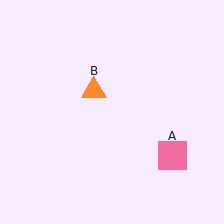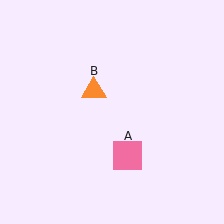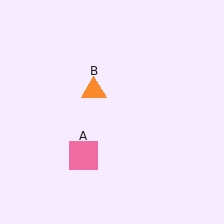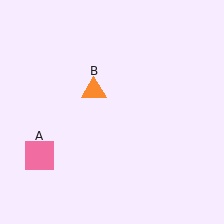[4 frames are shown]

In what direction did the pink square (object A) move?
The pink square (object A) moved left.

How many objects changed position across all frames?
1 object changed position: pink square (object A).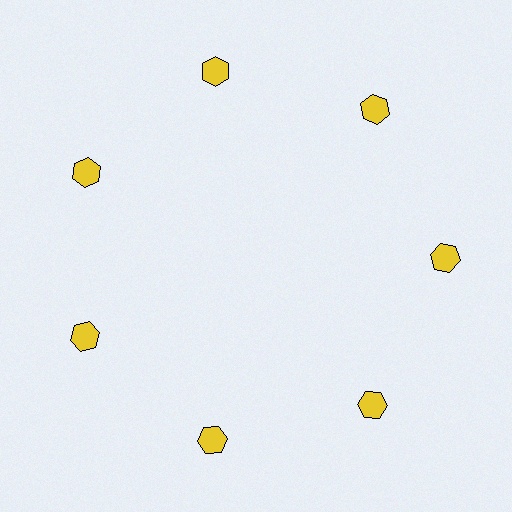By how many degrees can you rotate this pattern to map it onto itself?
The pattern maps onto itself every 51 degrees of rotation.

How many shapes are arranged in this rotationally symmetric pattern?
There are 7 shapes, arranged in 7 groups of 1.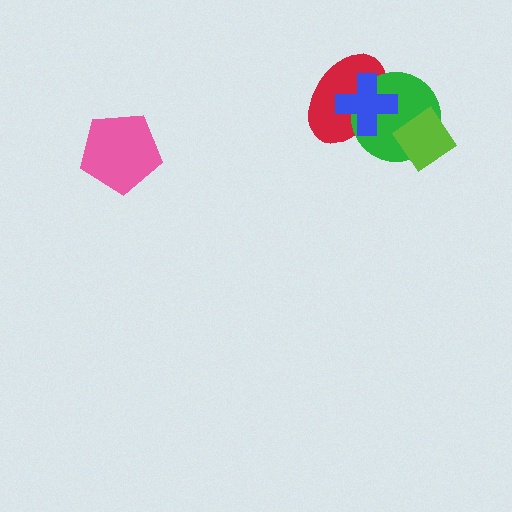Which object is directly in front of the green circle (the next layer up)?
The blue cross is directly in front of the green circle.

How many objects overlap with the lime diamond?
1 object overlaps with the lime diamond.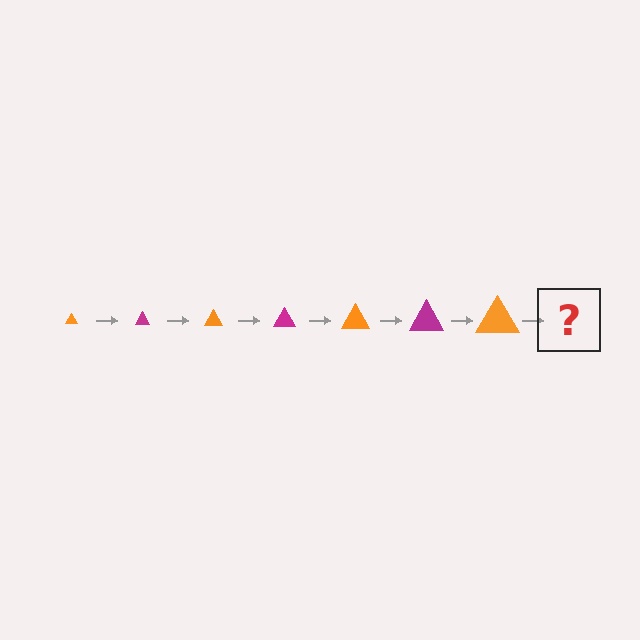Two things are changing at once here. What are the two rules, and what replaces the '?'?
The two rules are that the triangle grows larger each step and the color cycles through orange and magenta. The '?' should be a magenta triangle, larger than the previous one.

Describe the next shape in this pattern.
It should be a magenta triangle, larger than the previous one.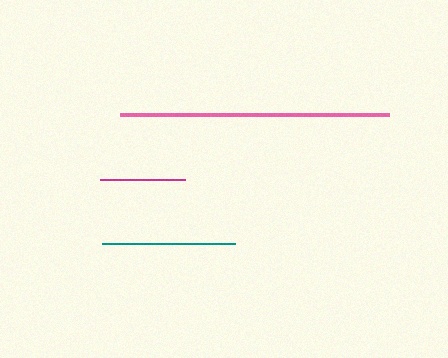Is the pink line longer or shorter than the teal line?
The pink line is longer than the teal line.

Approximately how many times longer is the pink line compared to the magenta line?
The pink line is approximately 3.2 times the length of the magenta line.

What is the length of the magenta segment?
The magenta segment is approximately 84 pixels long.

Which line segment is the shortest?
The magenta line is the shortest at approximately 84 pixels.